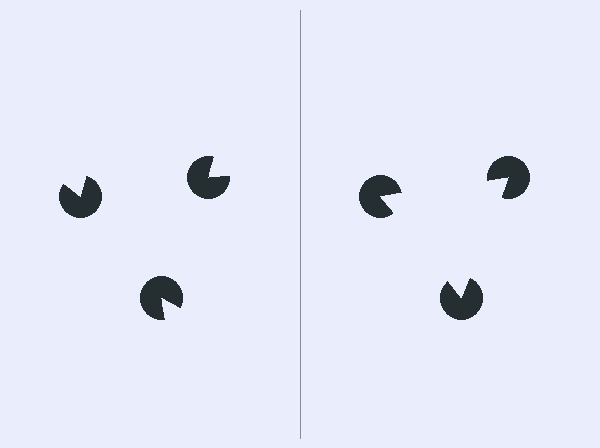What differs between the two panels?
The pac-man discs are positioned identically on both sides; only the wedge orientations differ. On the right they align to a triangle; on the left they are misaligned.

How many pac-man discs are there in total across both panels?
6 — 3 on each side.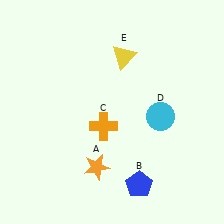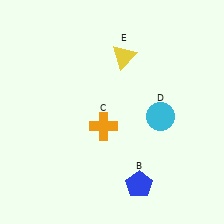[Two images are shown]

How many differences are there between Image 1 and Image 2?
There is 1 difference between the two images.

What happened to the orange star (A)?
The orange star (A) was removed in Image 2. It was in the bottom-left area of Image 1.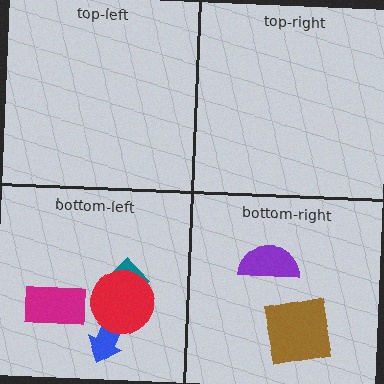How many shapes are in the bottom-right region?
2.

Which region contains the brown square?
The bottom-right region.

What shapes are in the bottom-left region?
The teal diamond, the blue arrow, the magenta rectangle, the red circle.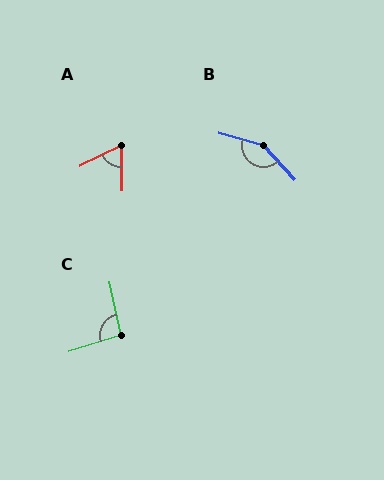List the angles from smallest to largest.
A (64°), C (95°), B (148°).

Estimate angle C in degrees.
Approximately 95 degrees.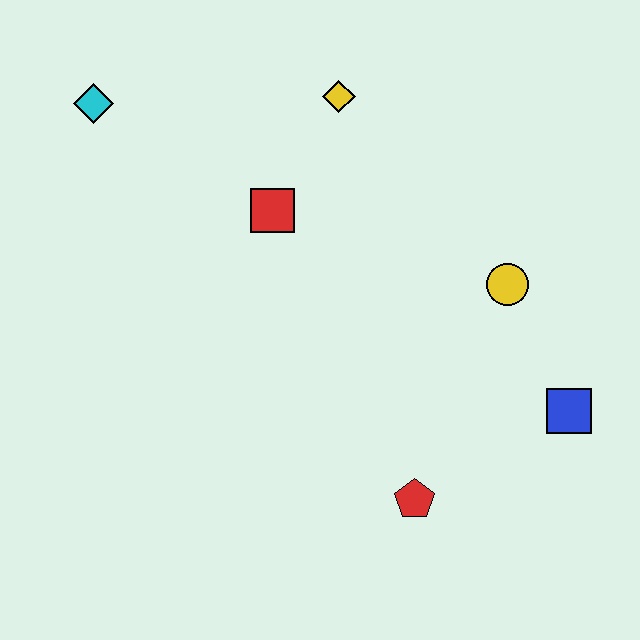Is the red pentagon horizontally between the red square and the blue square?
Yes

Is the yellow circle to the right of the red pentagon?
Yes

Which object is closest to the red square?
The yellow diamond is closest to the red square.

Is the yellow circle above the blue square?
Yes